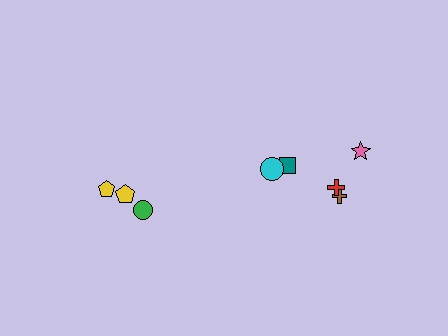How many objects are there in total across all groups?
There are 8 objects.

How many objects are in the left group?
There are 3 objects.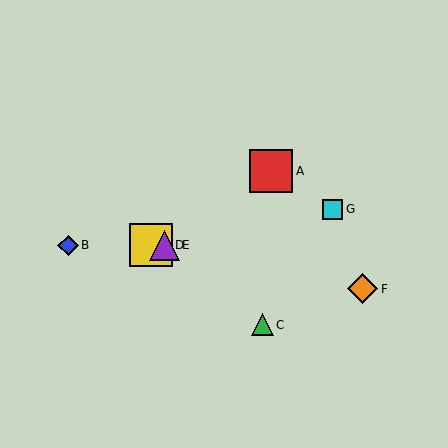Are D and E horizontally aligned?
Yes, both are at y≈245.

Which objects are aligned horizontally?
Objects B, D, E are aligned horizontally.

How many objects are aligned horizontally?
3 objects (B, D, E) are aligned horizontally.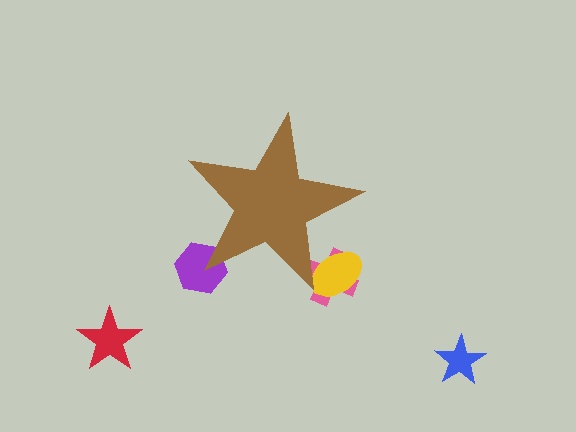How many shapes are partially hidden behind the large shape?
3 shapes are partially hidden.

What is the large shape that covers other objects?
A brown star.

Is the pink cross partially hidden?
Yes, the pink cross is partially hidden behind the brown star.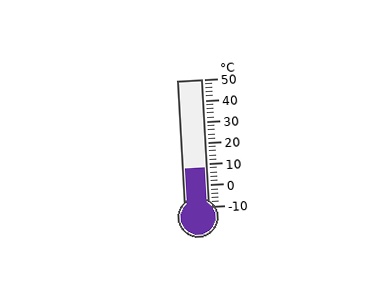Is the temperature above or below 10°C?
The temperature is below 10°C.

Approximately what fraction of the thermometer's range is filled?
The thermometer is filled to approximately 30% of its range.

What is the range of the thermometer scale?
The thermometer scale ranges from -10°C to 50°C.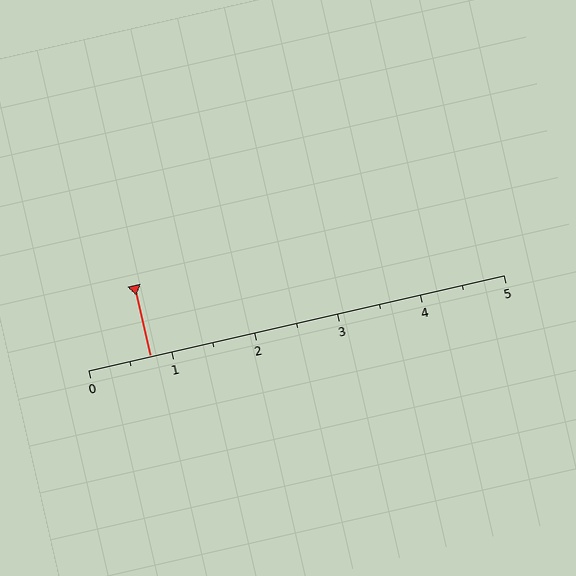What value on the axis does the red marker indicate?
The marker indicates approximately 0.8.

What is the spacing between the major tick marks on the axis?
The major ticks are spaced 1 apart.